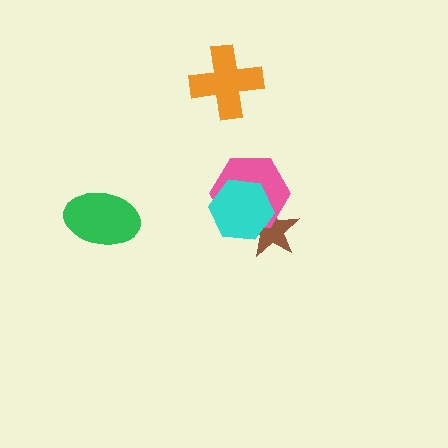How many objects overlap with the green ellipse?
0 objects overlap with the green ellipse.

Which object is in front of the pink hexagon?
The cyan hexagon is in front of the pink hexagon.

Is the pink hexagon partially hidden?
Yes, it is partially covered by another shape.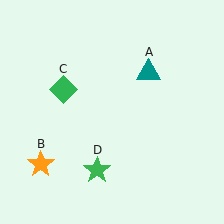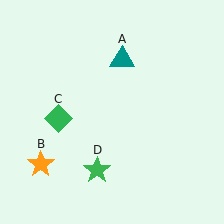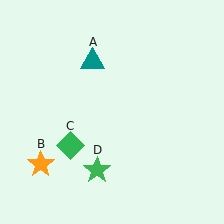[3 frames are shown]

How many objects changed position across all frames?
2 objects changed position: teal triangle (object A), green diamond (object C).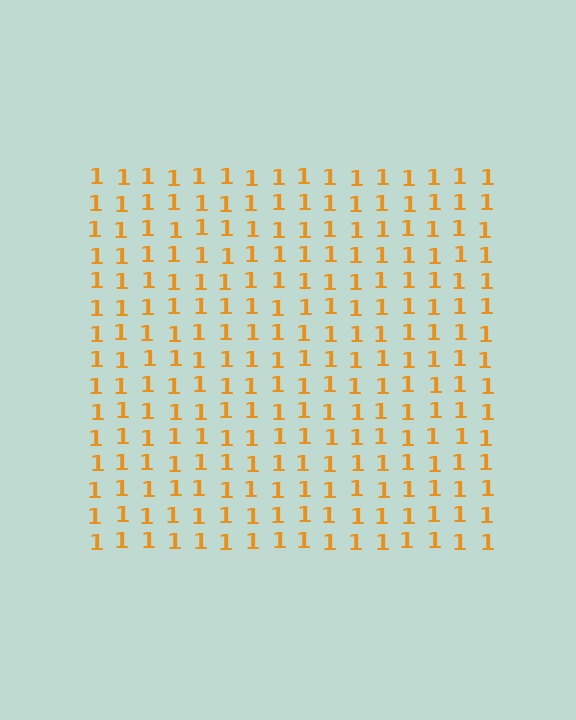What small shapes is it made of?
It is made of small digit 1's.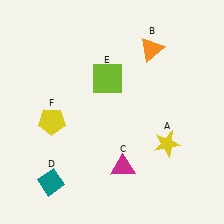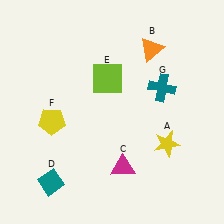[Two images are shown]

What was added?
A teal cross (G) was added in Image 2.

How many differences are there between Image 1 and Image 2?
There is 1 difference between the two images.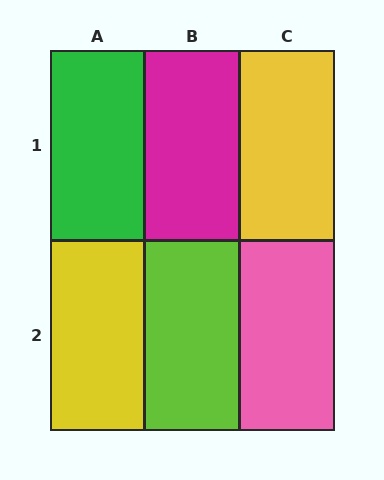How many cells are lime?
1 cell is lime.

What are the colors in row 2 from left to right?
Yellow, lime, pink.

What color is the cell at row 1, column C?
Yellow.